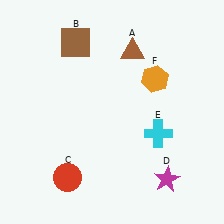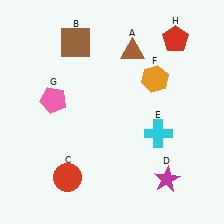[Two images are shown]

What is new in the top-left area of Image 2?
A pink pentagon (G) was added in the top-left area of Image 2.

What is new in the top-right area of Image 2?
A red pentagon (H) was added in the top-right area of Image 2.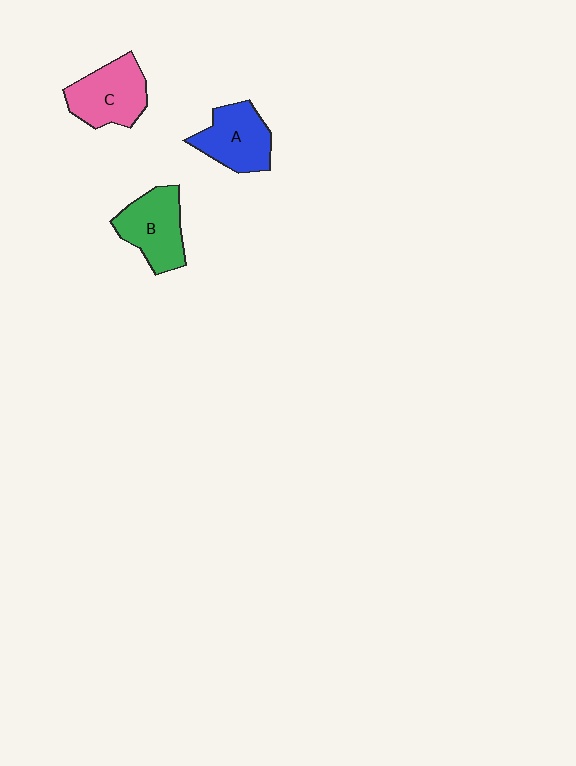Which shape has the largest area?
Shape C (pink).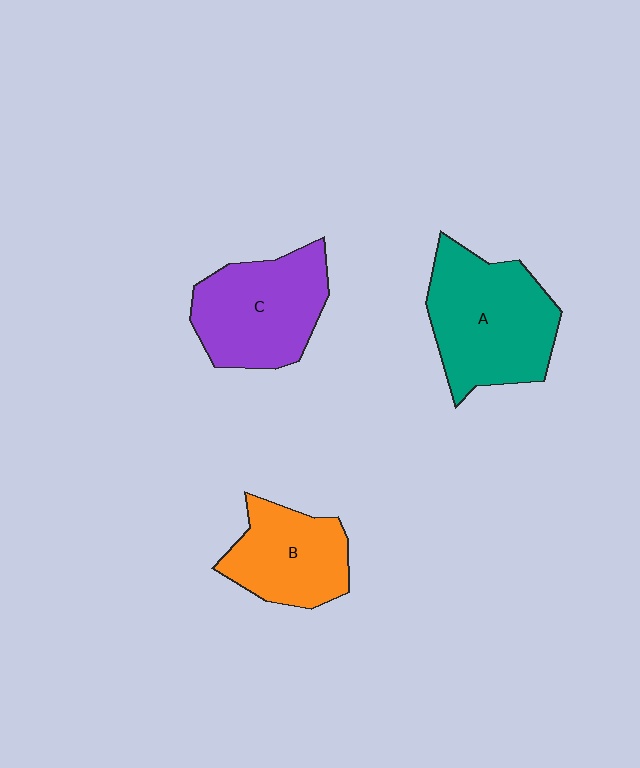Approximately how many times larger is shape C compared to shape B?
Approximately 1.3 times.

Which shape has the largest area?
Shape A (teal).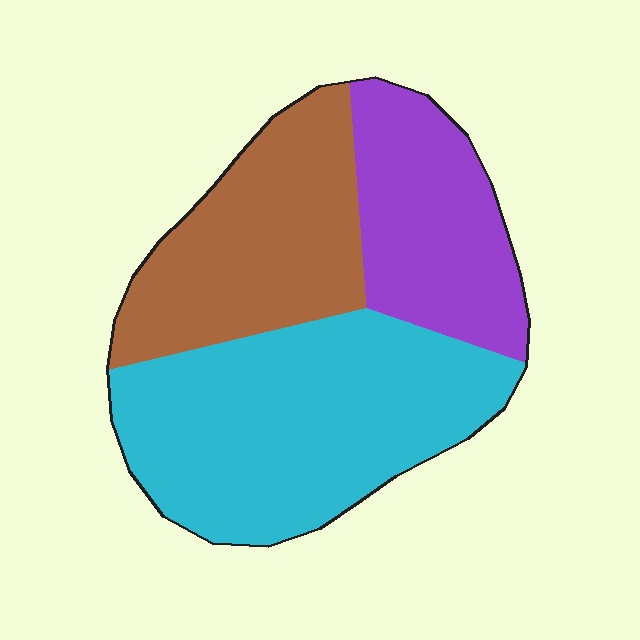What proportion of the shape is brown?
Brown covers roughly 30% of the shape.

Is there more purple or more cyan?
Cyan.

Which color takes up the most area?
Cyan, at roughly 45%.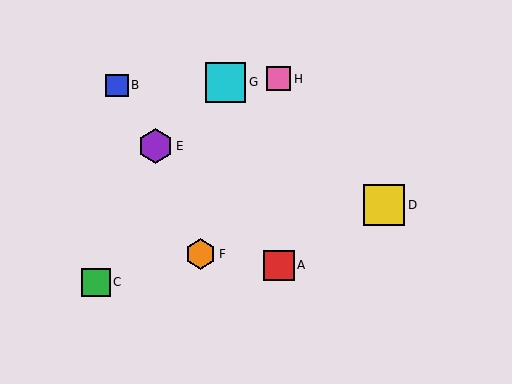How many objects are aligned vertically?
2 objects (A, H) are aligned vertically.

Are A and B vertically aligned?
No, A is at x≈279 and B is at x≈117.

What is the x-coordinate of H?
Object H is at x≈279.